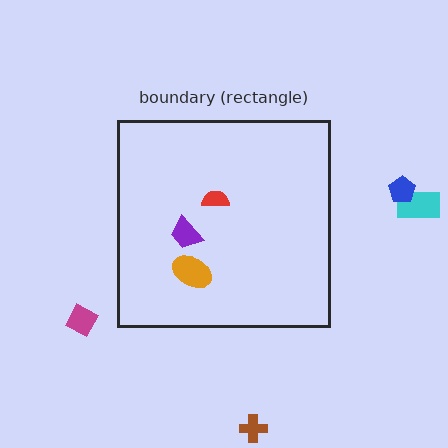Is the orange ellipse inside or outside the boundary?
Inside.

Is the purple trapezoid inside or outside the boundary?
Inside.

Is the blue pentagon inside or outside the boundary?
Outside.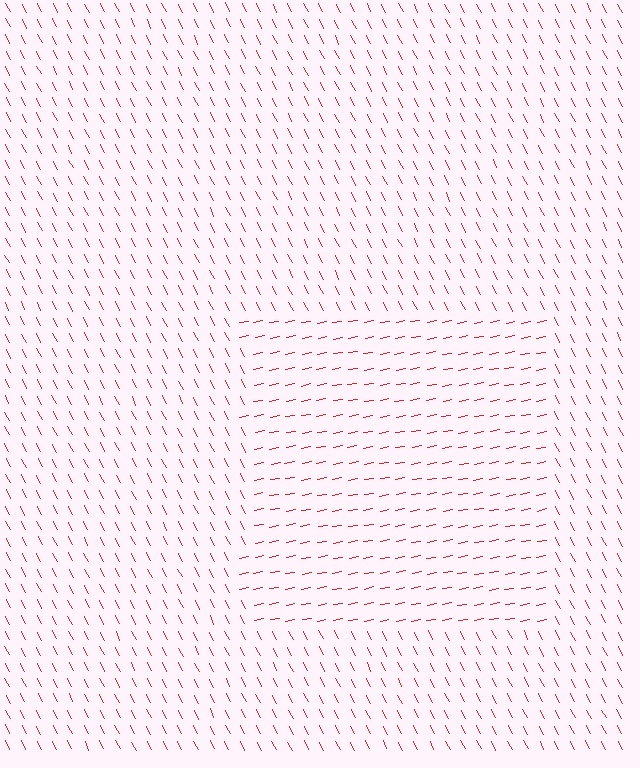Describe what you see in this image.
The image is filled with small red line segments. A rectangle region in the image has lines oriented differently from the surrounding lines, creating a visible texture boundary.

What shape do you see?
I see a rectangle.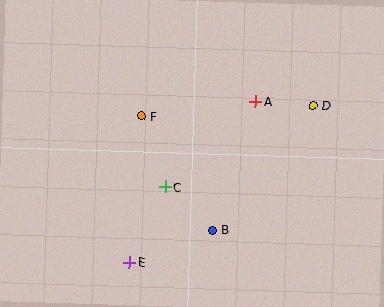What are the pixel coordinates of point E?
Point E is at (129, 262).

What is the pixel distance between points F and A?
The distance between F and A is 115 pixels.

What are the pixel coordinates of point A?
Point A is at (256, 102).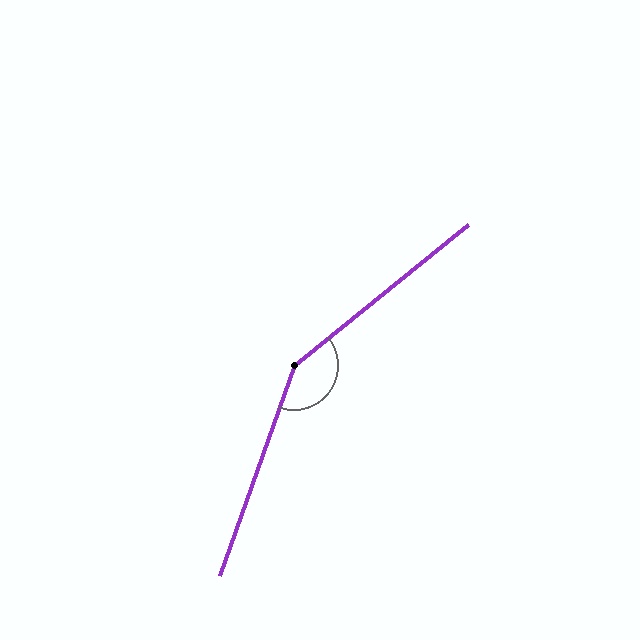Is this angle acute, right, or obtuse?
It is obtuse.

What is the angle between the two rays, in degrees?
Approximately 149 degrees.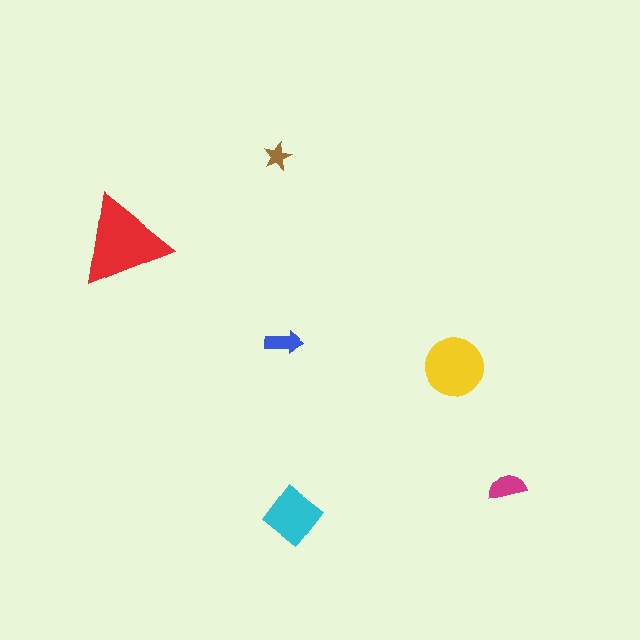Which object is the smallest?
The brown star.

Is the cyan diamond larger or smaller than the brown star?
Larger.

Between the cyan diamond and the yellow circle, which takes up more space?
The yellow circle.